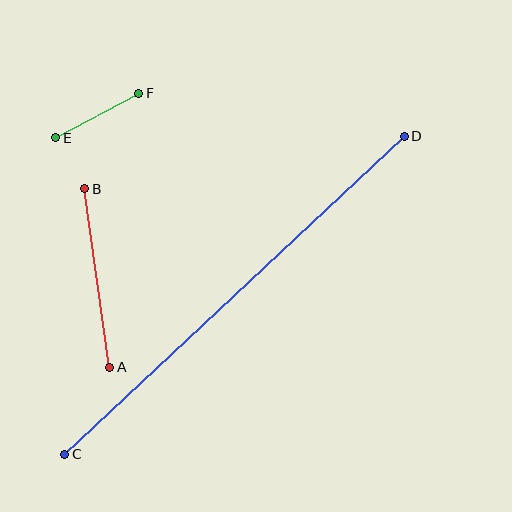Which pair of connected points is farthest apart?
Points C and D are farthest apart.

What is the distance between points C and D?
The distance is approximately 465 pixels.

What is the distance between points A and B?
The distance is approximately 181 pixels.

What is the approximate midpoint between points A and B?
The midpoint is at approximately (97, 278) pixels.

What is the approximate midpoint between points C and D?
The midpoint is at approximately (235, 295) pixels.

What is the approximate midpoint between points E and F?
The midpoint is at approximately (97, 116) pixels.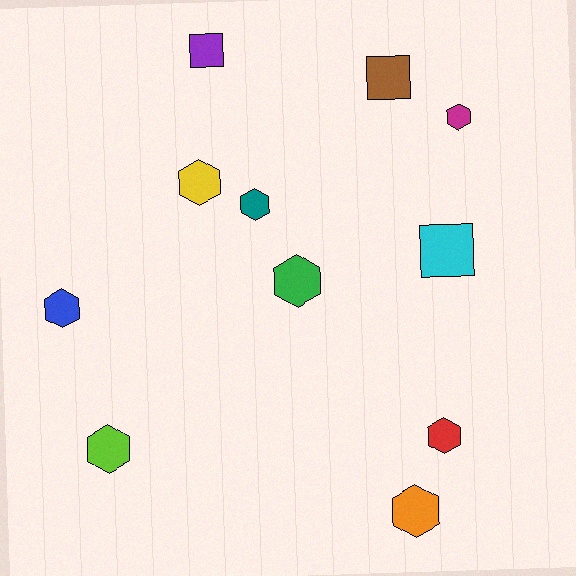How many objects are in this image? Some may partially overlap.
There are 11 objects.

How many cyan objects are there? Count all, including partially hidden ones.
There is 1 cyan object.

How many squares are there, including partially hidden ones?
There are 3 squares.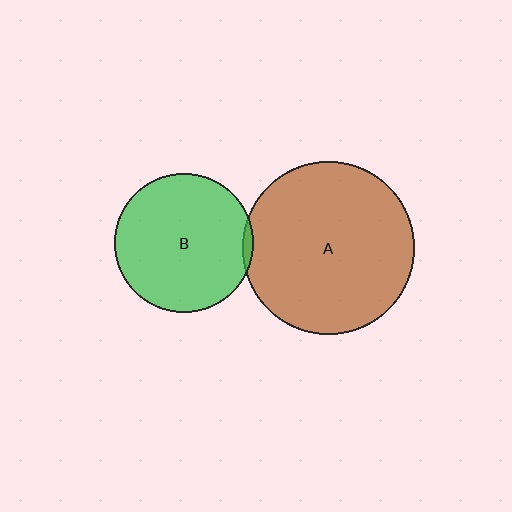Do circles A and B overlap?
Yes.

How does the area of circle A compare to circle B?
Approximately 1.5 times.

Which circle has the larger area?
Circle A (brown).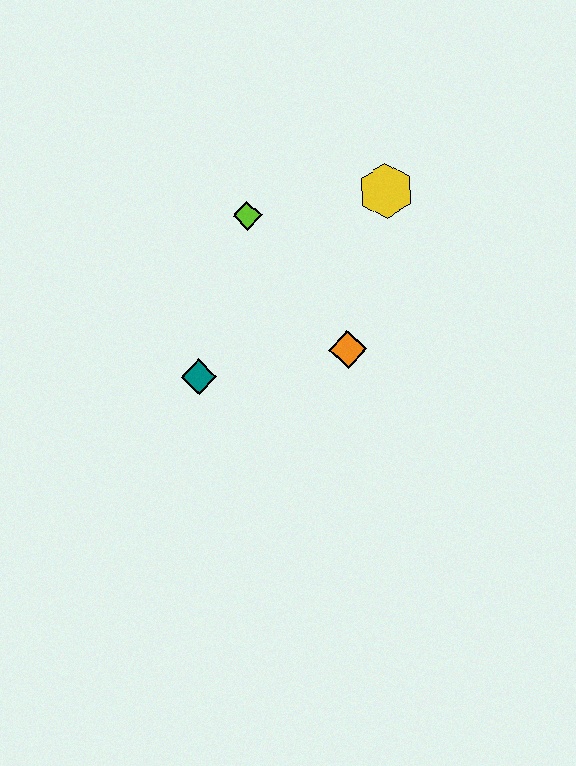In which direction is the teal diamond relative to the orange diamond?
The teal diamond is to the left of the orange diamond.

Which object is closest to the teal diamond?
The orange diamond is closest to the teal diamond.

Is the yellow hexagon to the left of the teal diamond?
No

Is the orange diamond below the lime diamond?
Yes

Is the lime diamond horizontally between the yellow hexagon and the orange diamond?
No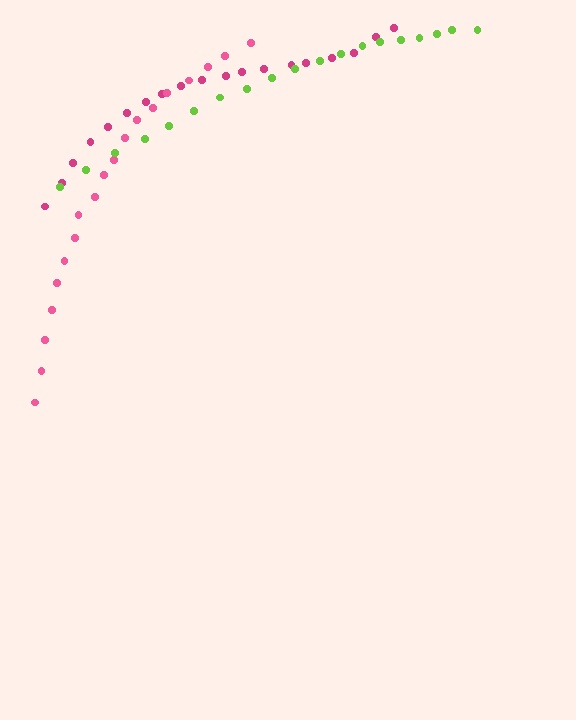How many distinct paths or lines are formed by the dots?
There are 3 distinct paths.